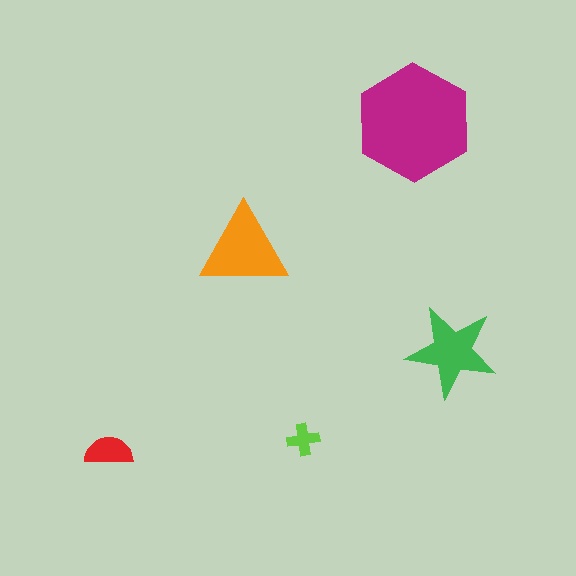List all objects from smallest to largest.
The lime cross, the red semicircle, the green star, the orange triangle, the magenta hexagon.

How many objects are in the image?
There are 5 objects in the image.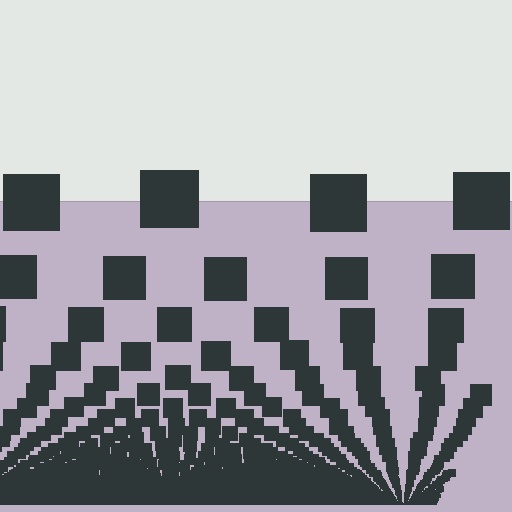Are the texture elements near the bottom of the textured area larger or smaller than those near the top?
Smaller. The gradient is inverted — elements near the bottom are smaller and denser.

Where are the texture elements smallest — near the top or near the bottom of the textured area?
Near the bottom.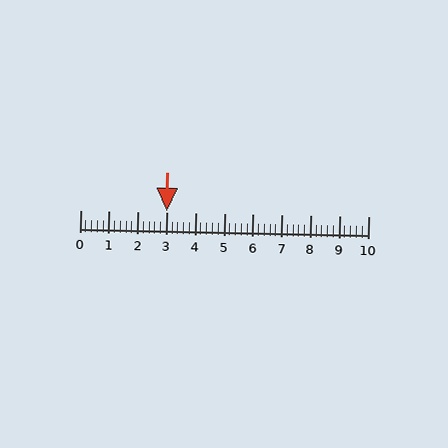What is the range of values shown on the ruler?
The ruler shows values from 0 to 10.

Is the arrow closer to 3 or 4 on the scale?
The arrow is closer to 3.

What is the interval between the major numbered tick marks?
The major tick marks are spaced 1 units apart.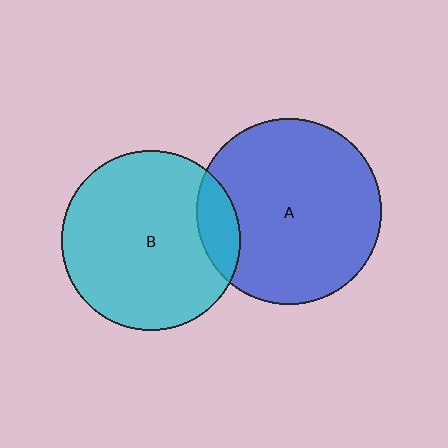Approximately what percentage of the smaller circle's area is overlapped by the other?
Approximately 15%.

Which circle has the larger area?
Circle A (blue).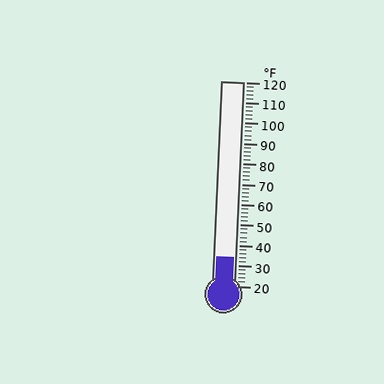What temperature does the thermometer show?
The thermometer shows approximately 34°F.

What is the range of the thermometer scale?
The thermometer scale ranges from 20°F to 120°F.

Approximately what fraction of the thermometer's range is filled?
The thermometer is filled to approximately 15% of its range.